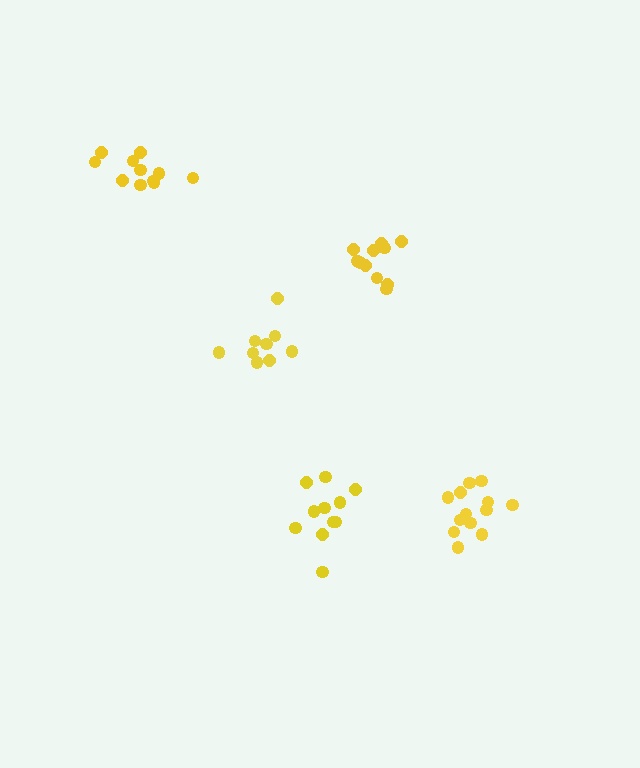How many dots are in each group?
Group 1: 12 dots, Group 2: 13 dots, Group 3: 11 dots, Group 4: 12 dots, Group 5: 9 dots (57 total).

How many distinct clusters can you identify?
There are 5 distinct clusters.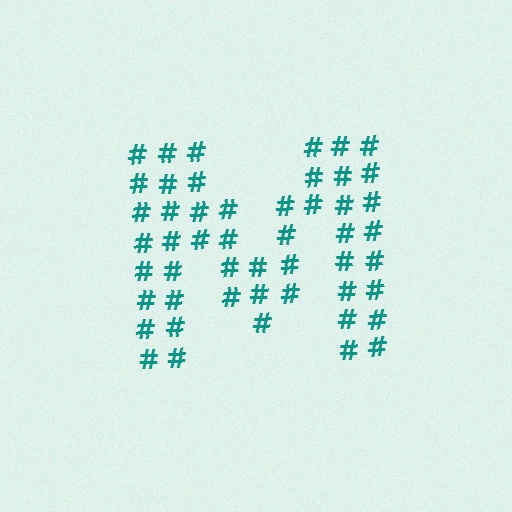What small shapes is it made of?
It is made of small hash symbols.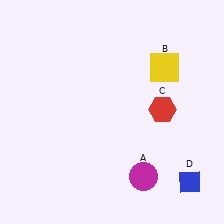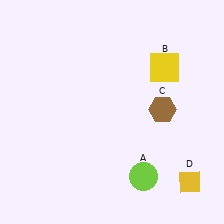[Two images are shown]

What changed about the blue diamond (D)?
In Image 1, D is blue. In Image 2, it changed to yellow.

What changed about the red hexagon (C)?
In Image 1, C is red. In Image 2, it changed to brown.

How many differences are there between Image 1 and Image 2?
There are 3 differences between the two images.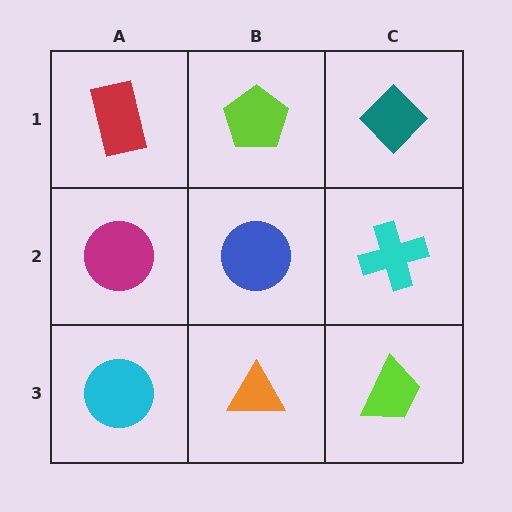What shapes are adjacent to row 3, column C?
A cyan cross (row 2, column C), an orange triangle (row 3, column B).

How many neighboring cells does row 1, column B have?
3.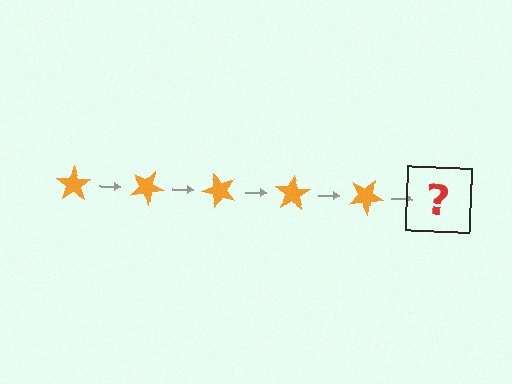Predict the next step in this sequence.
The next step is an orange star rotated 125 degrees.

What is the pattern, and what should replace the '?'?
The pattern is that the star rotates 25 degrees each step. The '?' should be an orange star rotated 125 degrees.